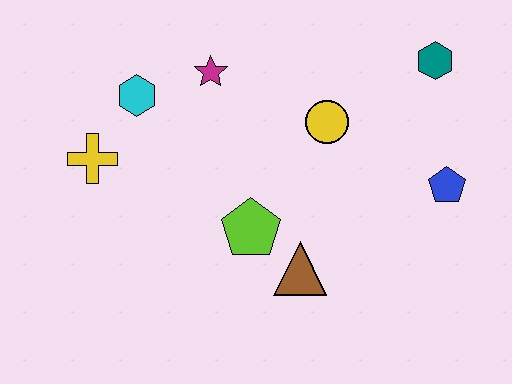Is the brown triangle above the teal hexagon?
No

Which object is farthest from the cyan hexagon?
The blue pentagon is farthest from the cyan hexagon.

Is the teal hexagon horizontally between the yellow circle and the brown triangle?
No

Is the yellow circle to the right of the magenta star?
Yes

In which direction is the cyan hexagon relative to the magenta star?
The cyan hexagon is to the left of the magenta star.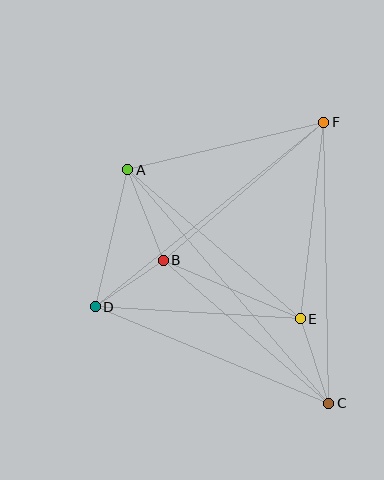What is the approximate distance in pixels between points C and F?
The distance between C and F is approximately 281 pixels.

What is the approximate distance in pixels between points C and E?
The distance between C and E is approximately 89 pixels.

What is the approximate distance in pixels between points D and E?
The distance between D and E is approximately 205 pixels.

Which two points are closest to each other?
Points B and D are closest to each other.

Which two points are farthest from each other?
Points A and C are farthest from each other.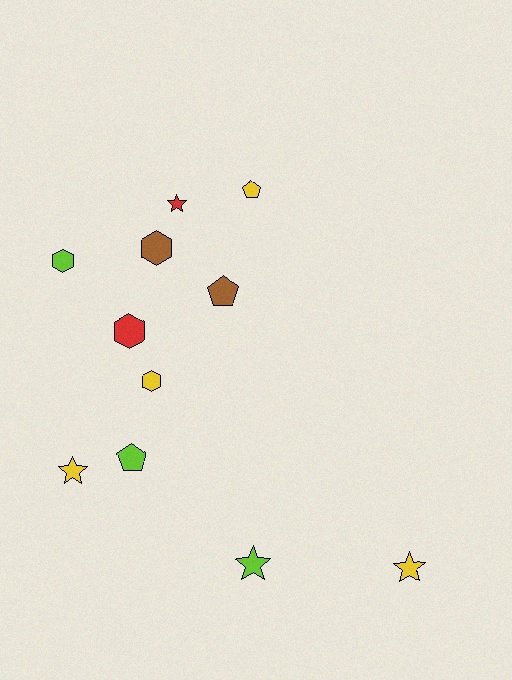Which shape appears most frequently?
Star, with 4 objects.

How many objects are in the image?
There are 11 objects.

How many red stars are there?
There is 1 red star.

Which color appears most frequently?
Yellow, with 4 objects.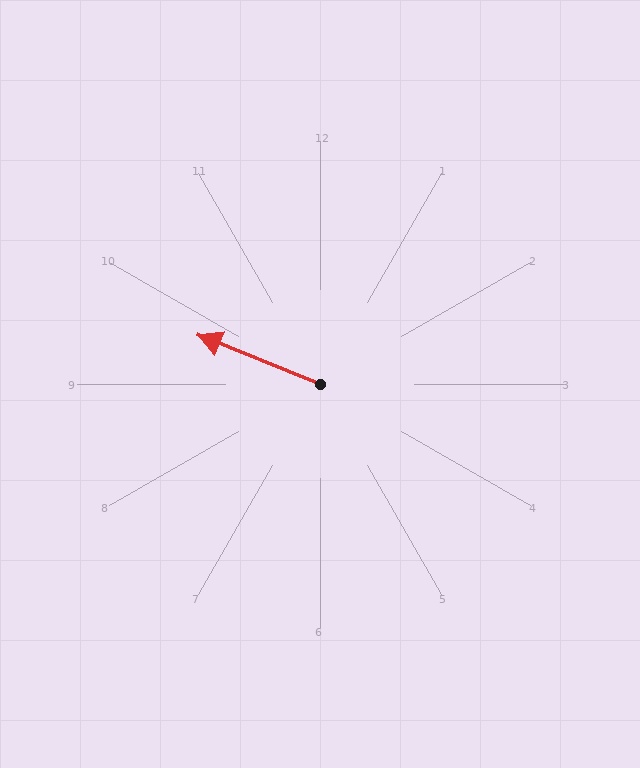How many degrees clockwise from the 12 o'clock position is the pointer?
Approximately 292 degrees.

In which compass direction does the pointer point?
West.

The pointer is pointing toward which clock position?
Roughly 10 o'clock.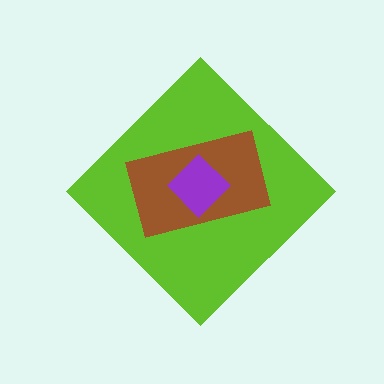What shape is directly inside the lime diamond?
The brown rectangle.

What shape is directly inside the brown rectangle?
The purple diamond.